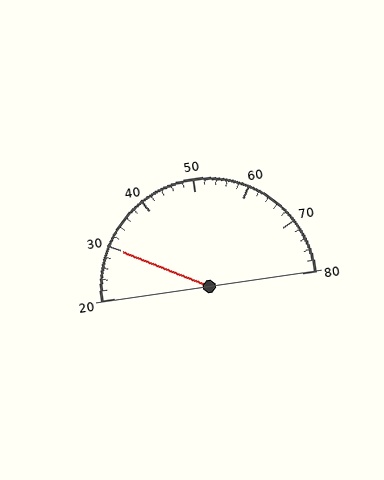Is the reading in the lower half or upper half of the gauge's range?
The reading is in the lower half of the range (20 to 80).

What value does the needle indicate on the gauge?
The needle indicates approximately 30.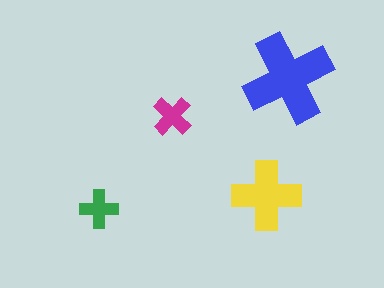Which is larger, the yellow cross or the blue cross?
The blue one.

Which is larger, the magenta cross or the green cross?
The magenta one.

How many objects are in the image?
There are 4 objects in the image.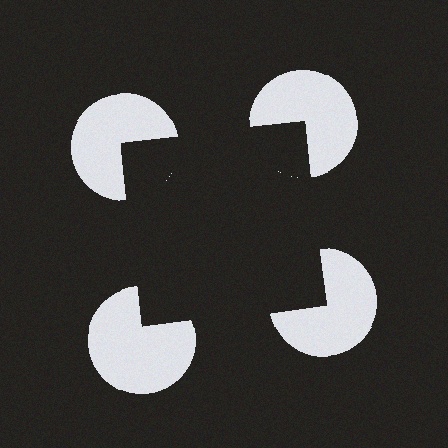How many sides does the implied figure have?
4 sides.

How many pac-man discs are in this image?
There are 4 — one at each vertex of the illusory square.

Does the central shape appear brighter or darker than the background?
It typically appears slightly darker than the background, even though no actual brightness change is drawn.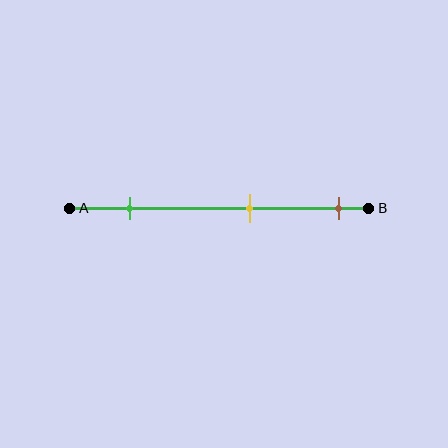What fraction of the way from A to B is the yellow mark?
The yellow mark is approximately 60% (0.6) of the way from A to B.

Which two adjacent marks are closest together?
The yellow and brown marks are the closest adjacent pair.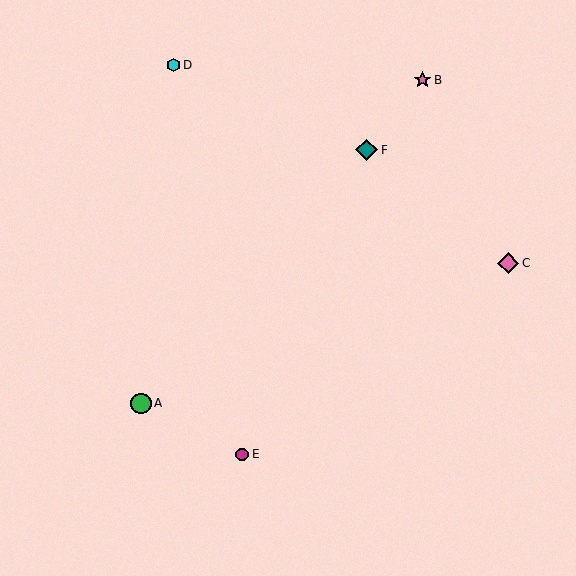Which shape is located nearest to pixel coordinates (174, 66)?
The cyan hexagon (labeled D) at (173, 65) is nearest to that location.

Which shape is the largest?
The teal diamond (labeled F) is the largest.